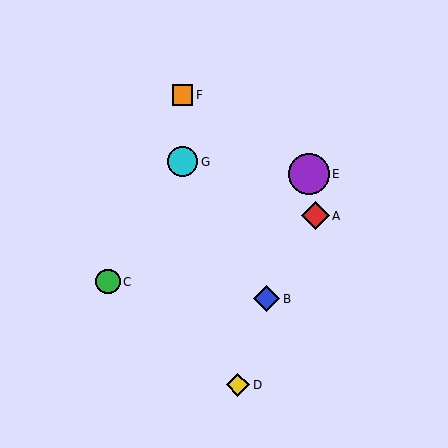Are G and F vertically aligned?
Yes, both are at x≈183.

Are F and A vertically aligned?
No, F is at x≈183 and A is at x≈315.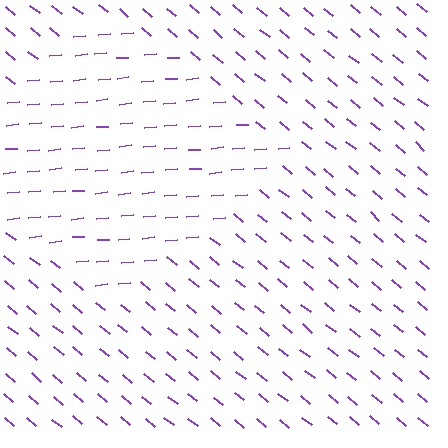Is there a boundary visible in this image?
Yes, there is a texture boundary formed by a change in line orientation.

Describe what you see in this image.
The image is filled with small purple line segments. A diamond region in the image has lines oriented differently from the surrounding lines, creating a visible texture boundary.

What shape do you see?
I see a diamond.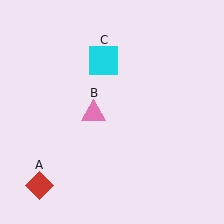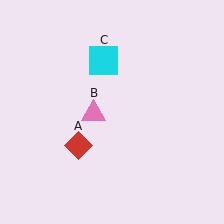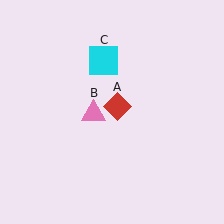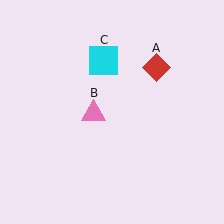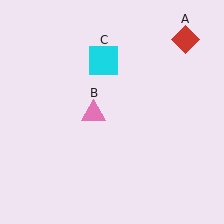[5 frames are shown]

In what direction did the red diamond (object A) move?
The red diamond (object A) moved up and to the right.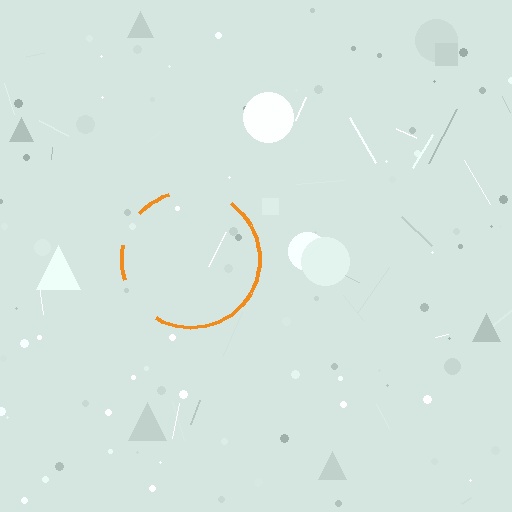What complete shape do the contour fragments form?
The contour fragments form a circle.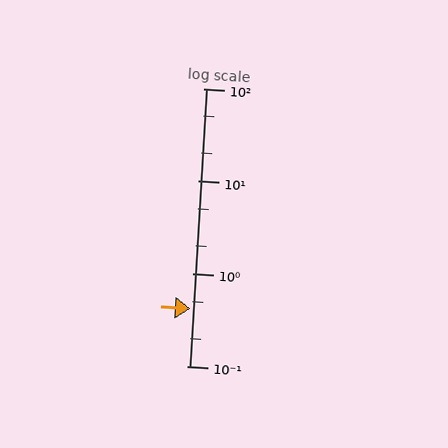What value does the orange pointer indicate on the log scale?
The pointer indicates approximately 0.42.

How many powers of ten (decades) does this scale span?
The scale spans 3 decades, from 0.1 to 100.